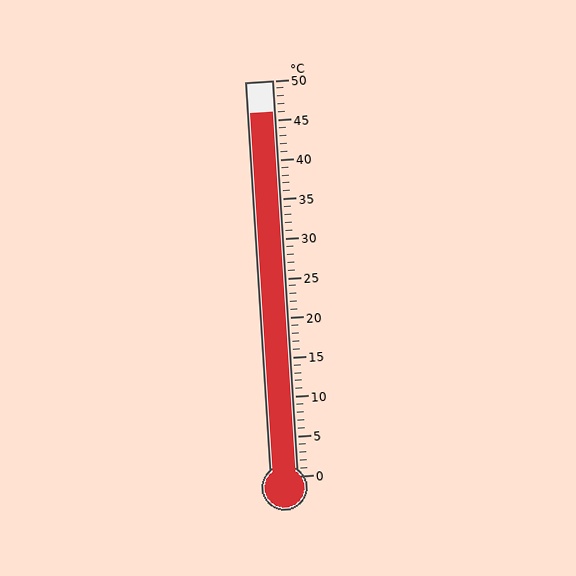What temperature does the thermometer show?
The thermometer shows approximately 46°C.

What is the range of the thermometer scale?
The thermometer scale ranges from 0°C to 50°C.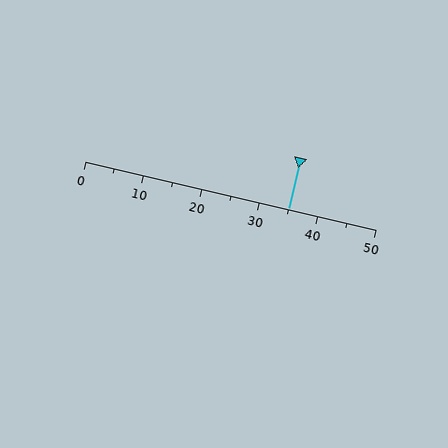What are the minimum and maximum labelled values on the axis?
The axis runs from 0 to 50.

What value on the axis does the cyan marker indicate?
The marker indicates approximately 35.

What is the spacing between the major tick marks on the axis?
The major ticks are spaced 10 apart.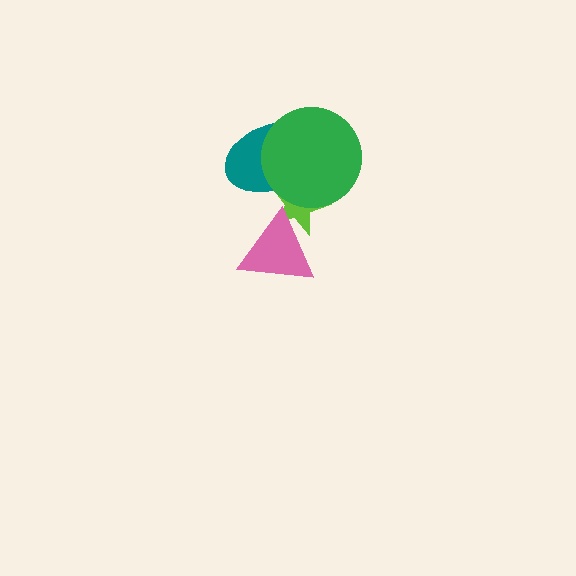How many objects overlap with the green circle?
2 objects overlap with the green circle.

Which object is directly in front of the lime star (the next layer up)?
The teal ellipse is directly in front of the lime star.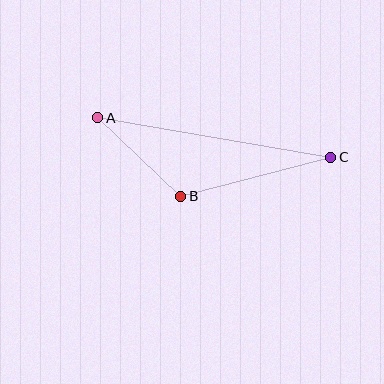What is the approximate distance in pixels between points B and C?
The distance between B and C is approximately 155 pixels.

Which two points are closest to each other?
Points A and B are closest to each other.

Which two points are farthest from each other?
Points A and C are farthest from each other.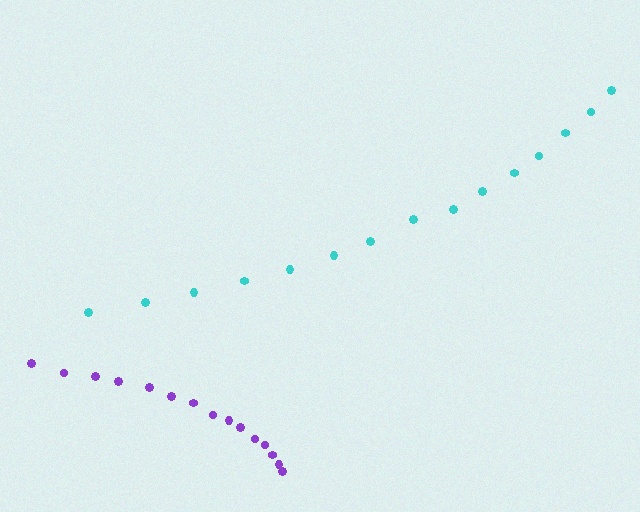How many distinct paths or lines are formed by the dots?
There are 2 distinct paths.